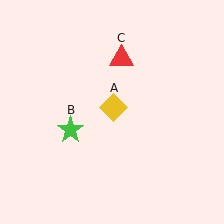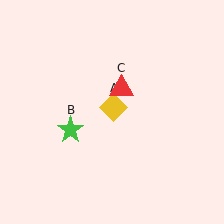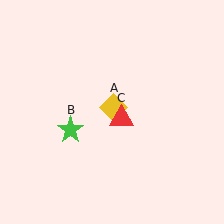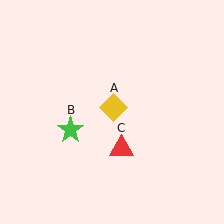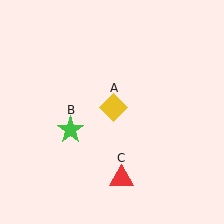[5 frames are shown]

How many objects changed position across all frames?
1 object changed position: red triangle (object C).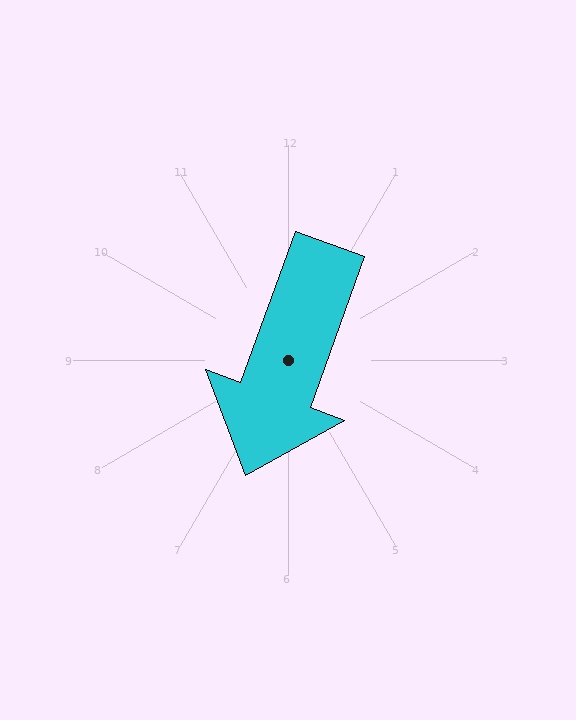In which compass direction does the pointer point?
South.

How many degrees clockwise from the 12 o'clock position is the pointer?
Approximately 200 degrees.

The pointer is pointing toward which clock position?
Roughly 7 o'clock.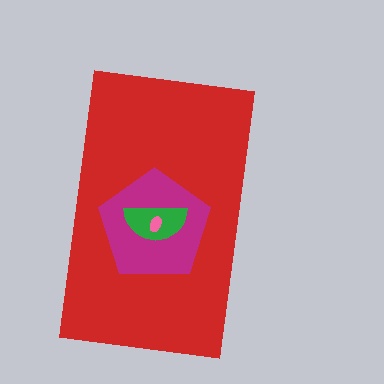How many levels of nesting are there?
4.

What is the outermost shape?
The red rectangle.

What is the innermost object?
The pink ellipse.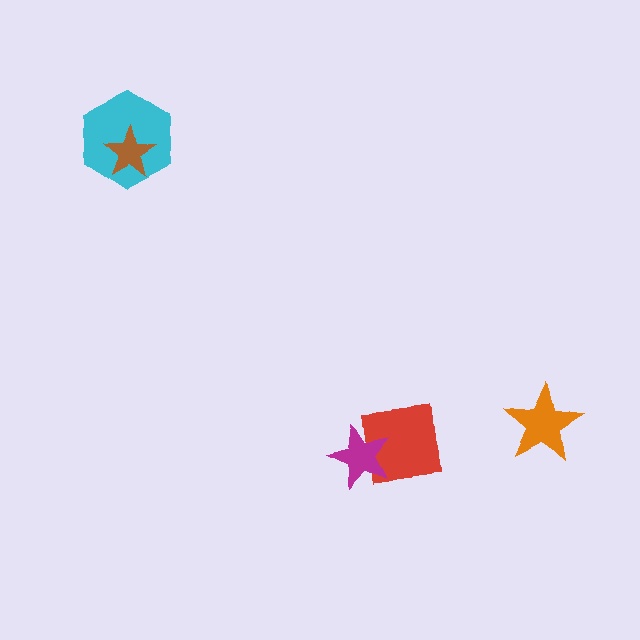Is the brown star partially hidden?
No, no other shape covers it.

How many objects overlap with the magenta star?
1 object overlaps with the magenta star.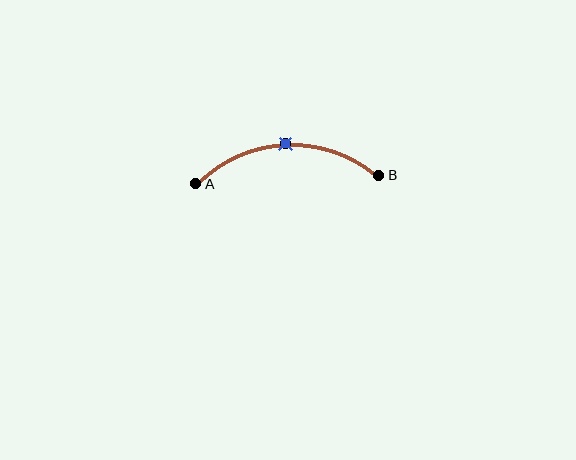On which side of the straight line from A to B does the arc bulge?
The arc bulges above the straight line connecting A and B.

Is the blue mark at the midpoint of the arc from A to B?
Yes. The blue mark lies on the arc at equal arc-length from both A and B — it is the arc midpoint.